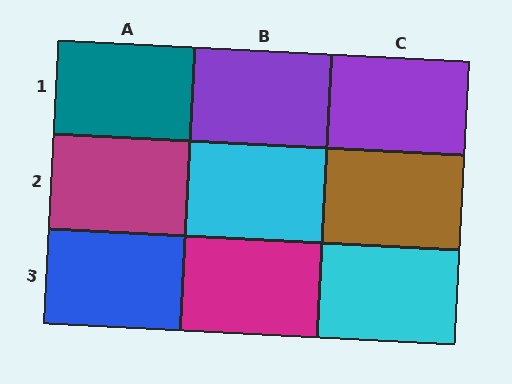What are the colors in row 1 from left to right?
Teal, purple, purple.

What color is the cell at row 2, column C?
Brown.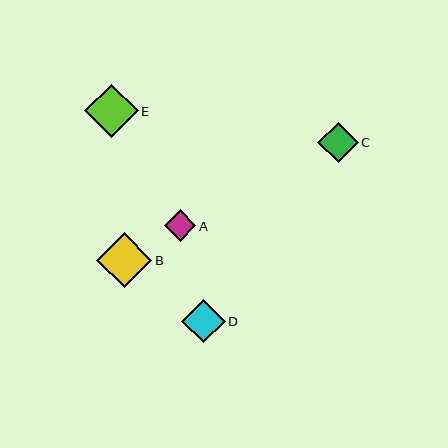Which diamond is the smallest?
Diamond A is the smallest with a size of approximately 31 pixels.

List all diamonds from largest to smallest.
From largest to smallest: B, E, D, C, A.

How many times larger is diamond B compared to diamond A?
Diamond B is approximately 1.8 times the size of diamond A.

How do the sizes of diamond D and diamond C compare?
Diamond D and diamond C are approximately the same size.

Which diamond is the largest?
Diamond B is the largest with a size of approximately 55 pixels.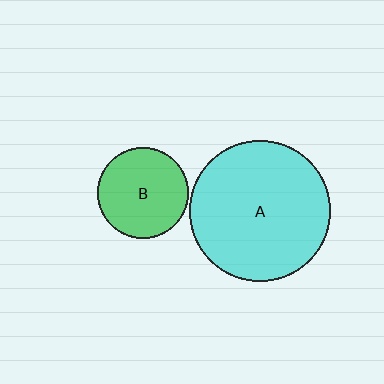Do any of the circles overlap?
No, none of the circles overlap.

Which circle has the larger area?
Circle A (cyan).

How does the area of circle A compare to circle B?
Approximately 2.4 times.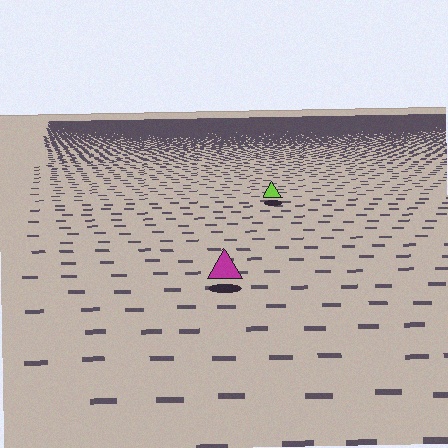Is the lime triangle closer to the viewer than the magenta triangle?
No. The magenta triangle is closer — you can tell from the texture gradient: the ground texture is coarser near it.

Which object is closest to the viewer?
The magenta triangle is closest. The texture marks near it are larger and more spread out.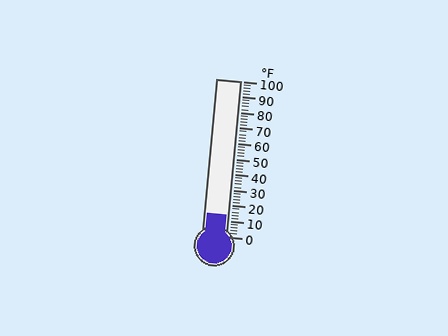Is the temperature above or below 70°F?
The temperature is below 70°F.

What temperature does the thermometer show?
The thermometer shows approximately 14°F.